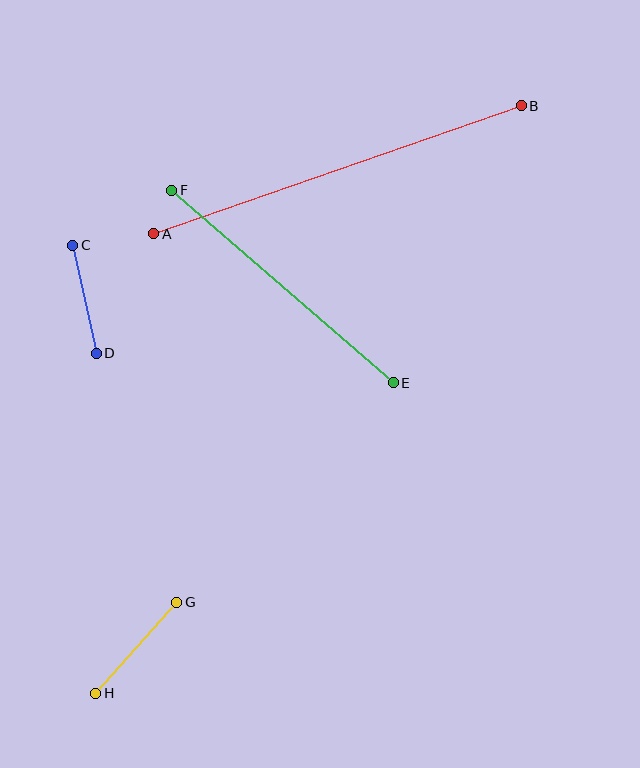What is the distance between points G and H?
The distance is approximately 122 pixels.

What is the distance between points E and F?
The distance is approximately 293 pixels.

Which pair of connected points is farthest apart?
Points A and B are farthest apart.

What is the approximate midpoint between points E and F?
The midpoint is at approximately (282, 287) pixels.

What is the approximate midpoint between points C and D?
The midpoint is at approximately (84, 299) pixels.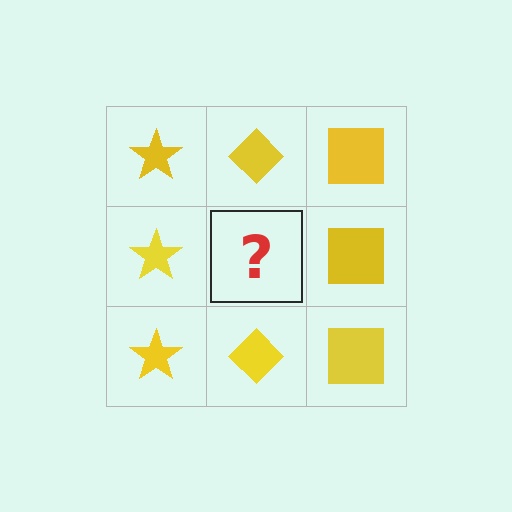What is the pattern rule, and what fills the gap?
The rule is that each column has a consistent shape. The gap should be filled with a yellow diamond.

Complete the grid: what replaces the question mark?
The question mark should be replaced with a yellow diamond.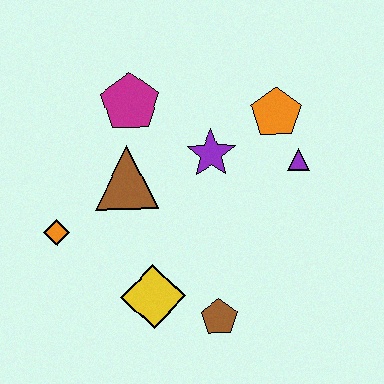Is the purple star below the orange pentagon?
Yes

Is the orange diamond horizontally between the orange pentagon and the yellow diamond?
No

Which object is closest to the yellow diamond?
The brown pentagon is closest to the yellow diamond.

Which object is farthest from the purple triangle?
The orange diamond is farthest from the purple triangle.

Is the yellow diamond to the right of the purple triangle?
No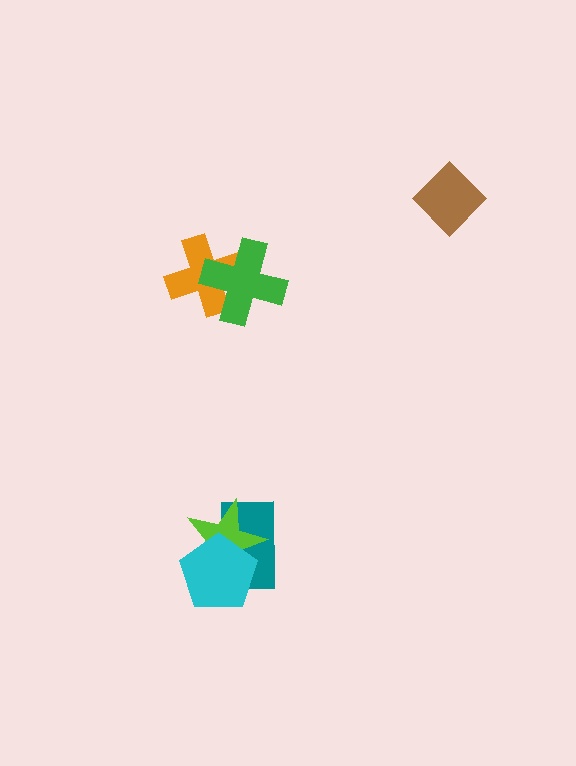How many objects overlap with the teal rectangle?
2 objects overlap with the teal rectangle.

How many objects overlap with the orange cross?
1 object overlaps with the orange cross.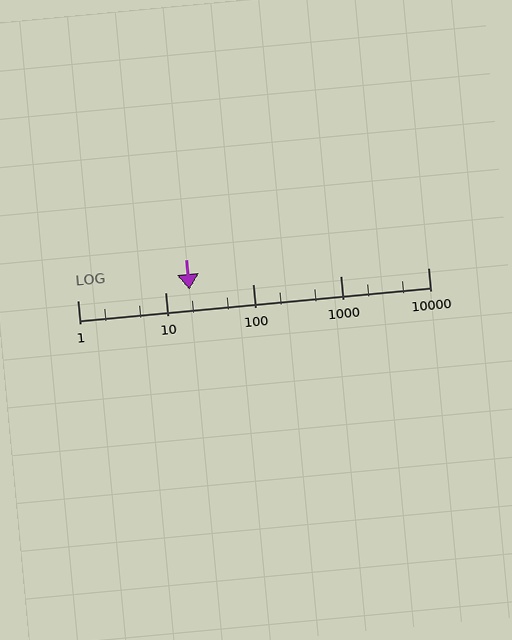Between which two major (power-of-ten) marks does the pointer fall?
The pointer is between 10 and 100.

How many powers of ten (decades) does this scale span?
The scale spans 4 decades, from 1 to 10000.